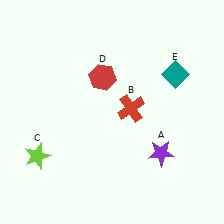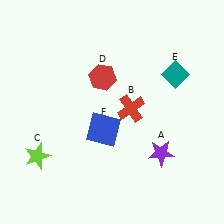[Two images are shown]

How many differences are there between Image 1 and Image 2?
There is 1 difference between the two images.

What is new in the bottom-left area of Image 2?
A blue square (F) was added in the bottom-left area of Image 2.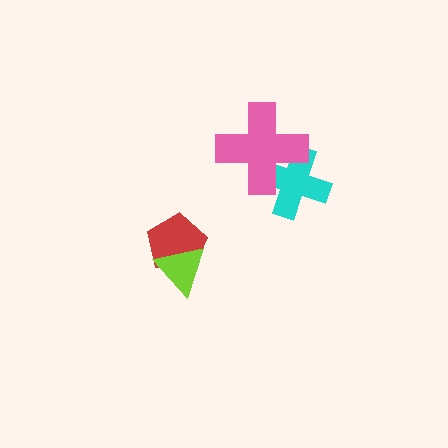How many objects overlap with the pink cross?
1 object overlaps with the pink cross.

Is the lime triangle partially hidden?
No, no other shape covers it.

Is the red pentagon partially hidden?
Yes, it is partially covered by another shape.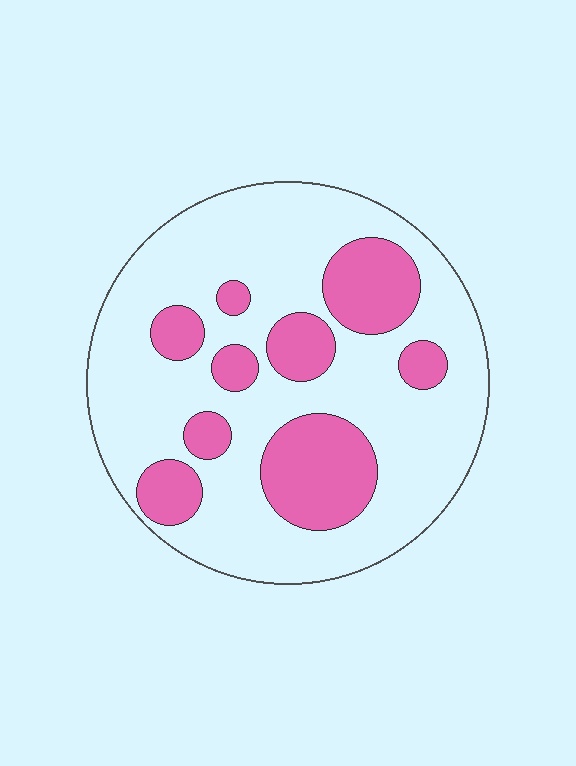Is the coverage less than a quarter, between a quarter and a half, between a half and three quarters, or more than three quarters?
Between a quarter and a half.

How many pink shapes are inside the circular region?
9.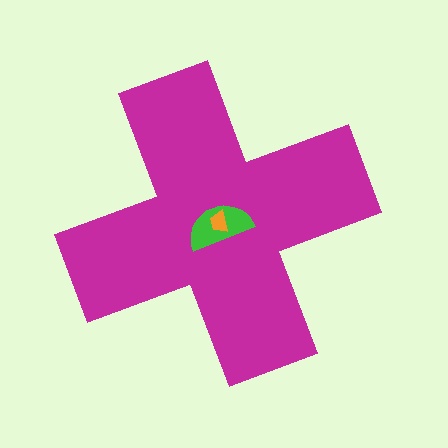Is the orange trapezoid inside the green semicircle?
Yes.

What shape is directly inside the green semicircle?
The orange trapezoid.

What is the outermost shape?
The magenta cross.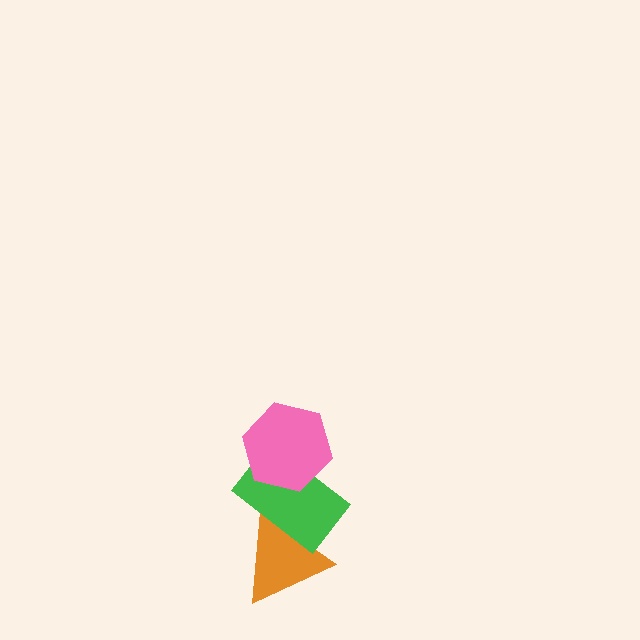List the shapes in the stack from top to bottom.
From top to bottom: the pink hexagon, the green rectangle, the orange triangle.